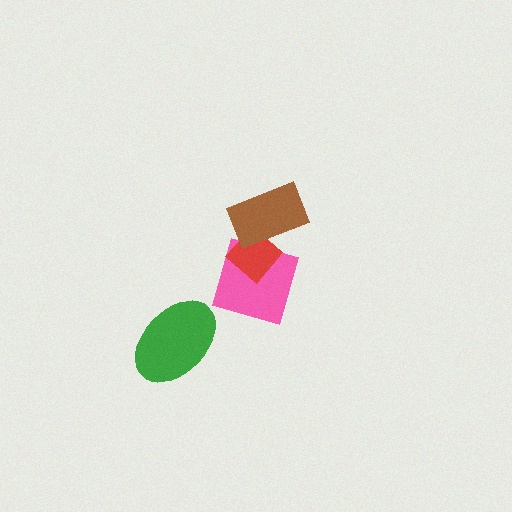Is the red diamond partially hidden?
Yes, it is partially covered by another shape.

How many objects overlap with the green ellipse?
0 objects overlap with the green ellipse.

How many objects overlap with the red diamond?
2 objects overlap with the red diamond.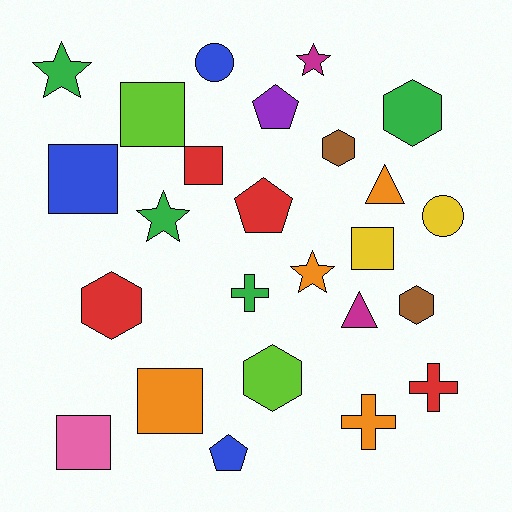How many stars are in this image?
There are 4 stars.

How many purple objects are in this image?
There is 1 purple object.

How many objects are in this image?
There are 25 objects.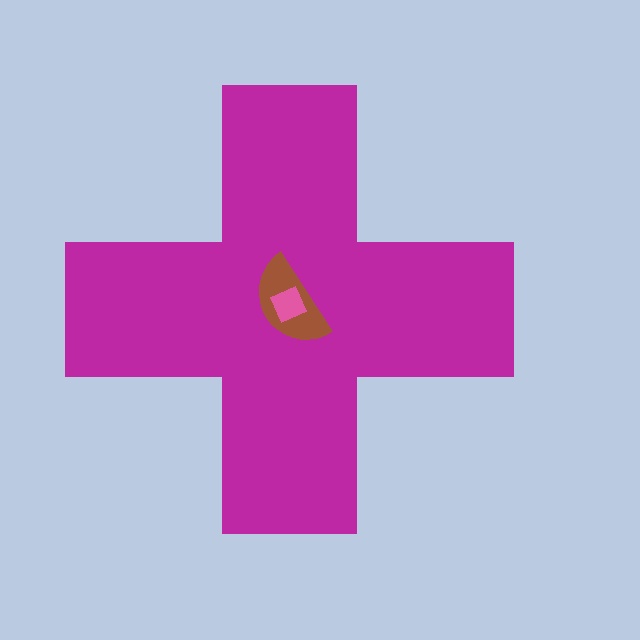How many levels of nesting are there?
3.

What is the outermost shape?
The magenta cross.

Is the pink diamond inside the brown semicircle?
Yes.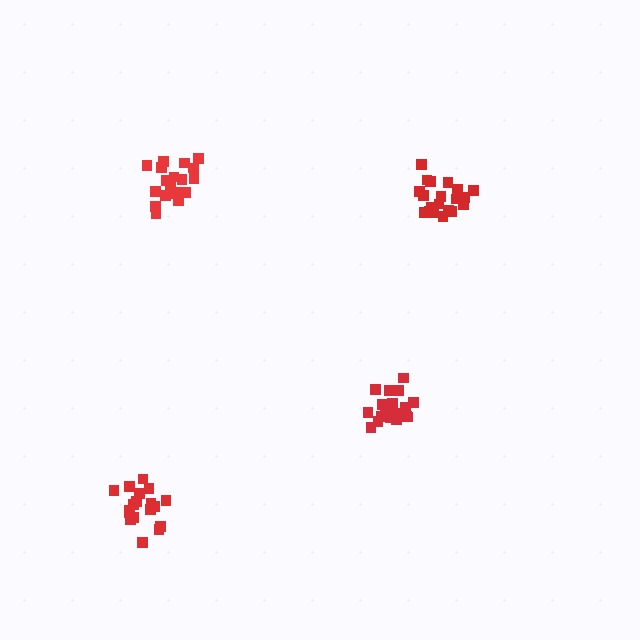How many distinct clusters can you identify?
There are 4 distinct clusters.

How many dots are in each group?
Group 1: 19 dots, Group 2: 20 dots, Group 3: 18 dots, Group 4: 20 dots (77 total).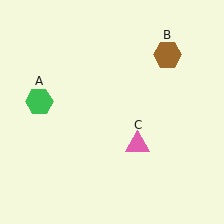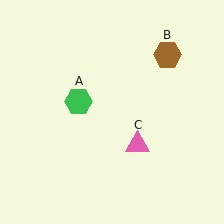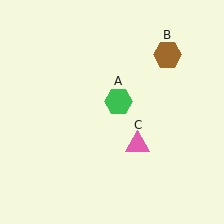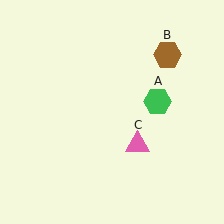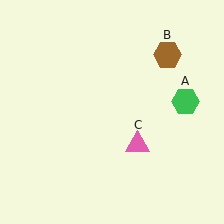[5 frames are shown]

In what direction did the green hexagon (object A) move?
The green hexagon (object A) moved right.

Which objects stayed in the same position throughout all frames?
Brown hexagon (object B) and pink triangle (object C) remained stationary.